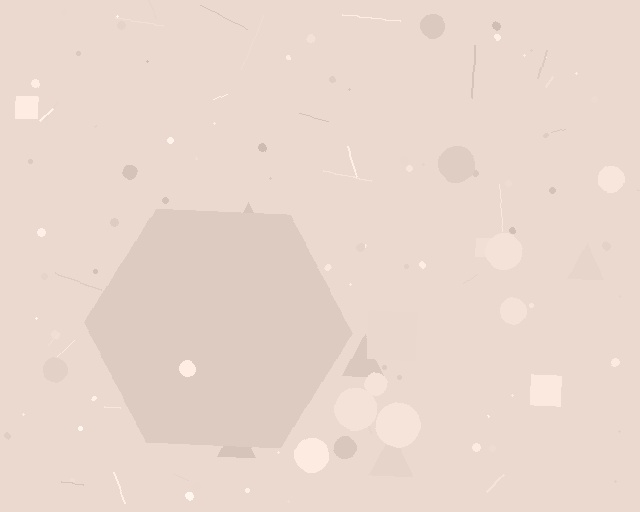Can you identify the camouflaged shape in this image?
The camouflaged shape is a hexagon.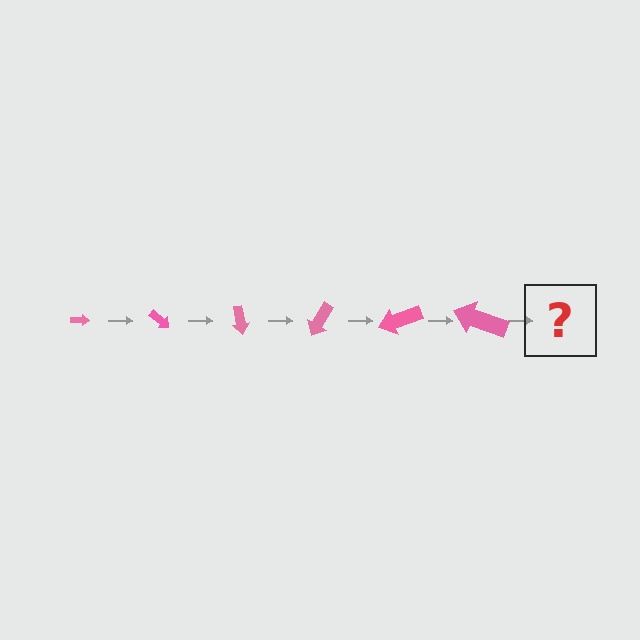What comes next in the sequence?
The next element should be an arrow, larger than the previous one and rotated 240 degrees from the start.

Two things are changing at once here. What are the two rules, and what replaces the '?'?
The two rules are that the arrow grows larger each step and it rotates 40 degrees each step. The '?' should be an arrow, larger than the previous one and rotated 240 degrees from the start.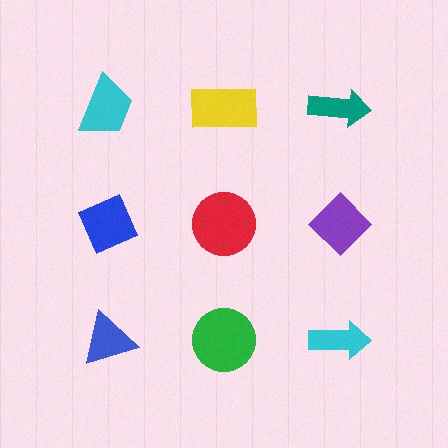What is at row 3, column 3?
A cyan arrow.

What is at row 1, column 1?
A cyan trapezoid.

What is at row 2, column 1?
A blue diamond.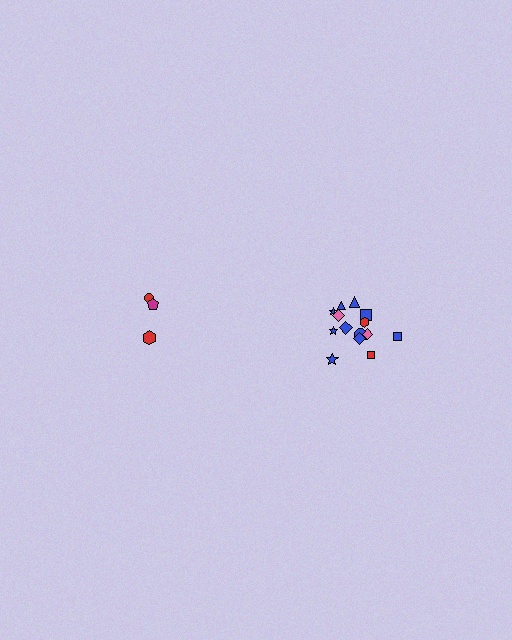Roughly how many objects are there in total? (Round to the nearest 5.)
Roughly 20 objects in total.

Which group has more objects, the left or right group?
The right group.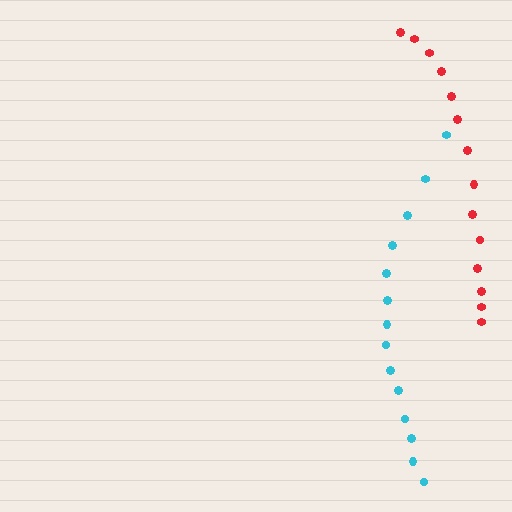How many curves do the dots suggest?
There are 2 distinct paths.